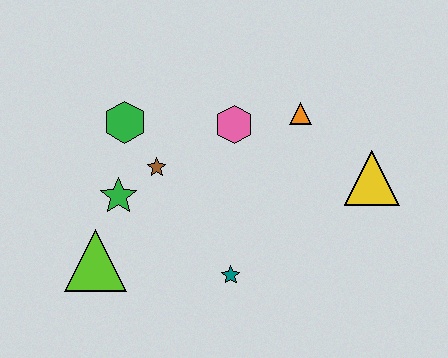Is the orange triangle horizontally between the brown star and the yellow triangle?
Yes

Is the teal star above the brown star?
No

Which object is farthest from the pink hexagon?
The lime triangle is farthest from the pink hexagon.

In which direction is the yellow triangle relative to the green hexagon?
The yellow triangle is to the right of the green hexagon.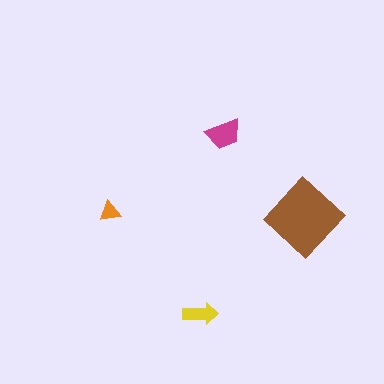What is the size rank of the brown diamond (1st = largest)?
1st.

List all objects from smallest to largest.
The orange triangle, the yellow arrow, the magenta trapezoid, the brown diamond.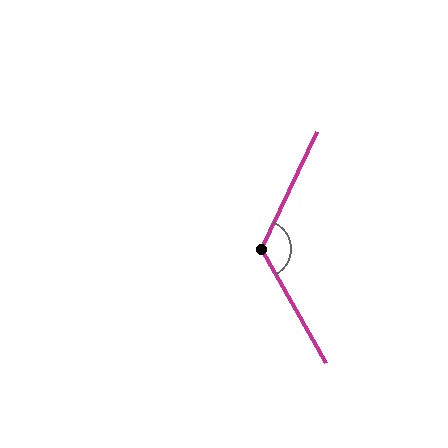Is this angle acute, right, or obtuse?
It is obtuse.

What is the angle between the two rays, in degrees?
Approximately 126 degrees.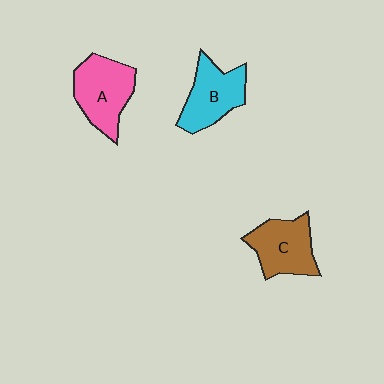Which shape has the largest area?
Shape A (pink).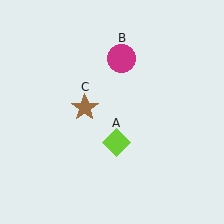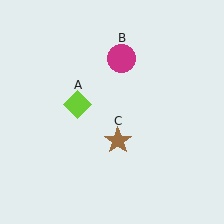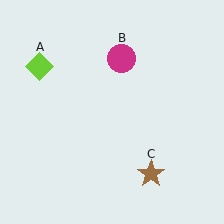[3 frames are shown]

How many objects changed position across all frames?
2 objects changed position: lime diamond (object A), brown star (object C).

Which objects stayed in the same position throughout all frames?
Magenta circle (object B) remained stationary.